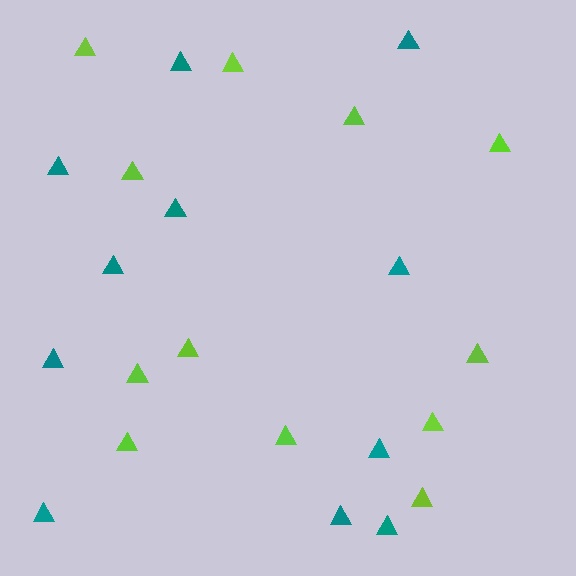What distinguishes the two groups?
There are 2 groups: one group of teal triangles (11) and one group of lime triangles (12).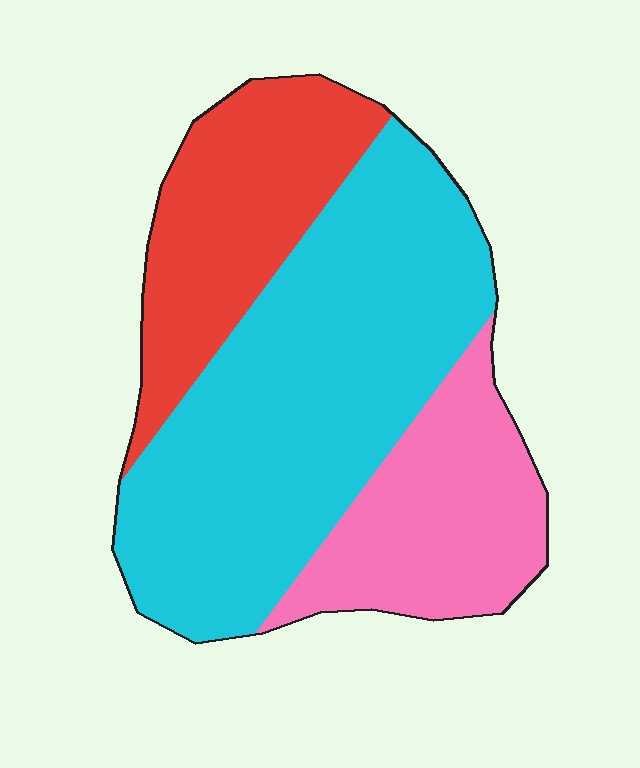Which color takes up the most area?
Cyan, at roughly 55%.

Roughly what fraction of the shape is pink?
Pink takes up about one quarter (1/4) of the shape.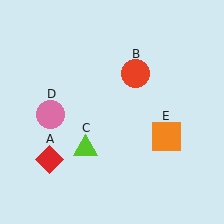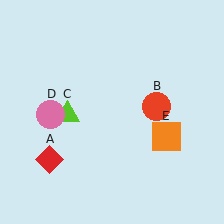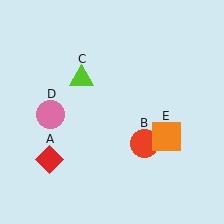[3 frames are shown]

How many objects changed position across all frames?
2 objects changed position: red circle (object B), lime triangle (object C).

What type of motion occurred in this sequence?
The red circle (object B), lime triangle (object C) rotated clockwise around the center of the scene.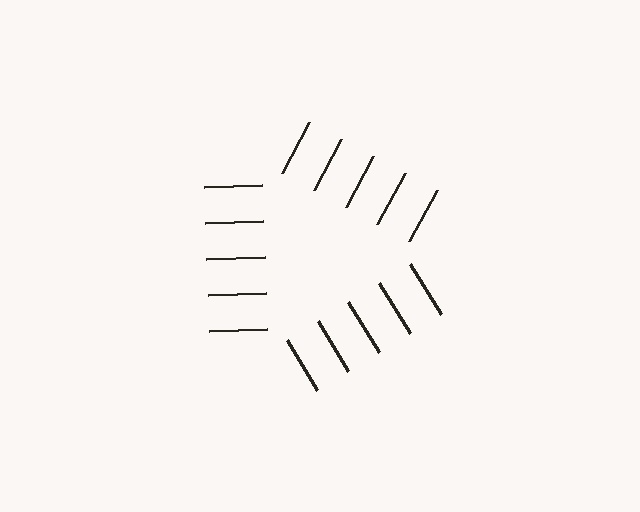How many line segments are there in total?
15 — 5 along each of the 3 edges.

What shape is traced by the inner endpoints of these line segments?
An illusory triangle — the line segments terminate on its edges but no continuous stroke is drawn.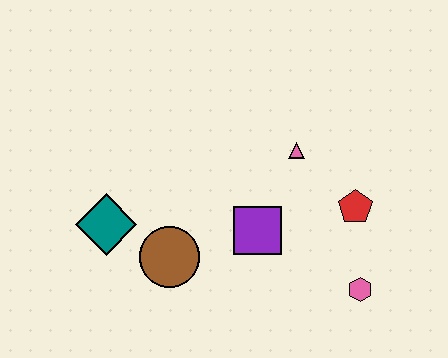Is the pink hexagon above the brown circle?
No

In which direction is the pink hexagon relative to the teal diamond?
The pink hexagon is to the right of the teal diamond.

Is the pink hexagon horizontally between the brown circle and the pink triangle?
No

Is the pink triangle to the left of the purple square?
No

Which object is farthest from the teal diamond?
The pink hexagon is farthest from the teal diamond.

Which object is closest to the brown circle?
The teal diamond is closest to the brown circle.